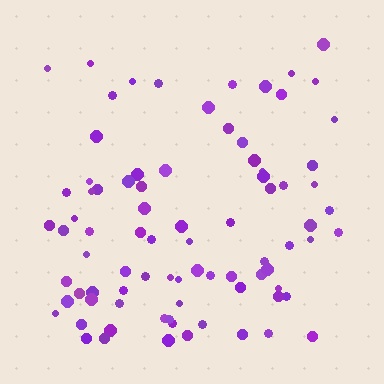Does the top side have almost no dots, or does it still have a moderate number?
Still a moderate number, just noticeably fewer than the bottom.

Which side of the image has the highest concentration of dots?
The bottom.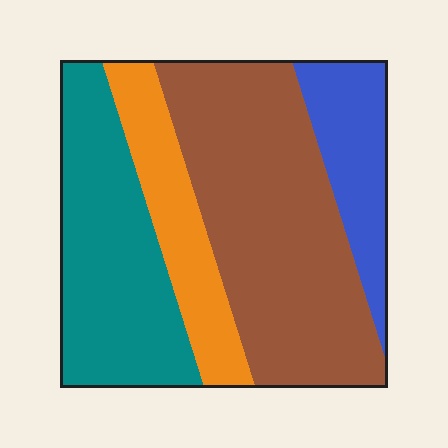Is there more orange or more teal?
Teal.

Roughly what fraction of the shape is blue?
Blue takes up about one eighth (1/8) of the shape.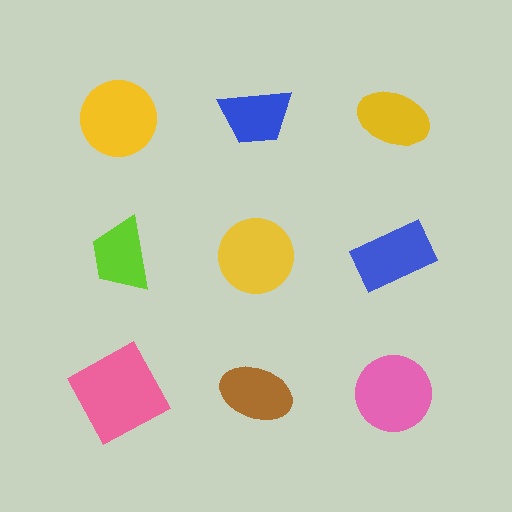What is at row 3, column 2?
A brown ellipse.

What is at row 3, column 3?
A pink circle.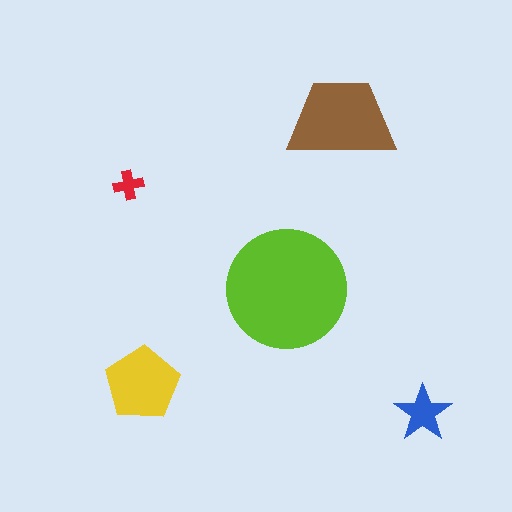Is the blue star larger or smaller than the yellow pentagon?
Smaller.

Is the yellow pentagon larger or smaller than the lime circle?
Smaller.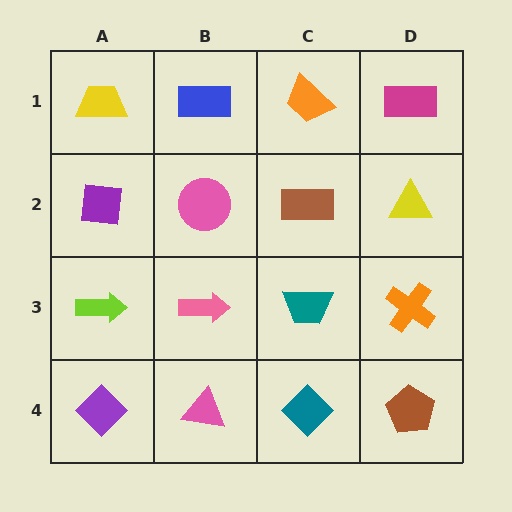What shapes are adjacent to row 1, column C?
A brown rectangle (row 2, column C), a blue rectangle (row 1, column B), a magenta rectangle (row 1, column D).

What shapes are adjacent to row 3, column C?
A brown rectangle (row 2, column C), a teal diamond (row 4, column C), a pink arrow (row 3, column B), an orange cross (row 3, column D).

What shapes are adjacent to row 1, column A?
A purple square (row 2, column A), a blue rectangle (row 1, column B).